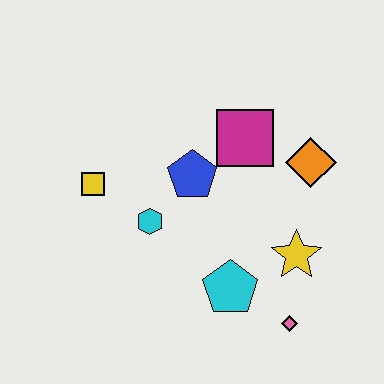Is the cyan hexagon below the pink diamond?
No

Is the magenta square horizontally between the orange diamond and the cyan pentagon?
Yes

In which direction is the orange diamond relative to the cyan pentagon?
The orange diamond is above the cyan pentagon.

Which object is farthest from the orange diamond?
The yellow square is farthest from the orange diamond.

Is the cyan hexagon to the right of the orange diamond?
No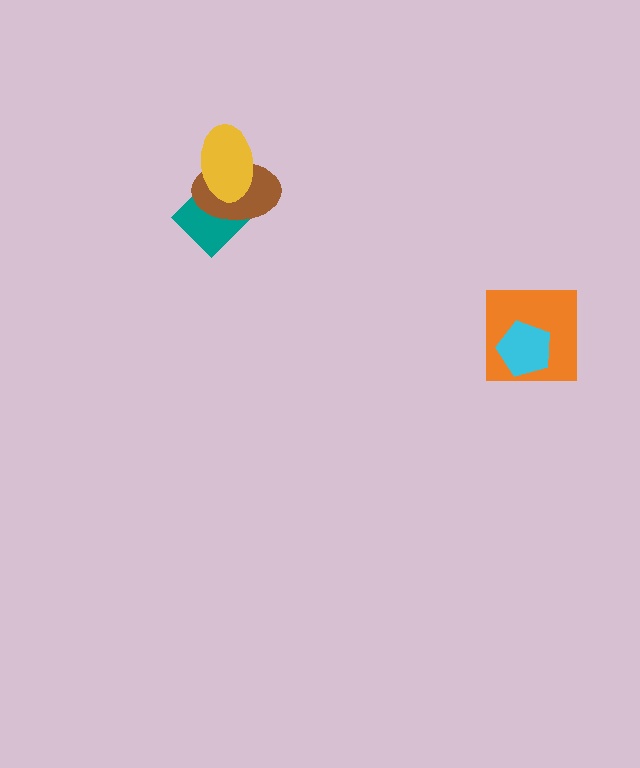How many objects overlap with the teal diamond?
2 objects overlap with the teal diamond.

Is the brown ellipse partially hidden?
Yes, it is partially covered by another shape.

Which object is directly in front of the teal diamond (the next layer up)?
The brown ellipse is directly in front of the teal diamond.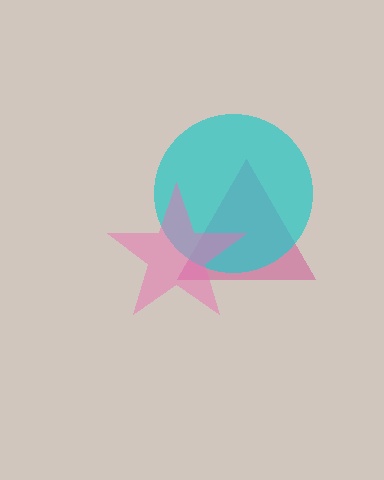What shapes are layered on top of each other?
The layered shapes are: a magenta triangle, a cyan circle, a pink star.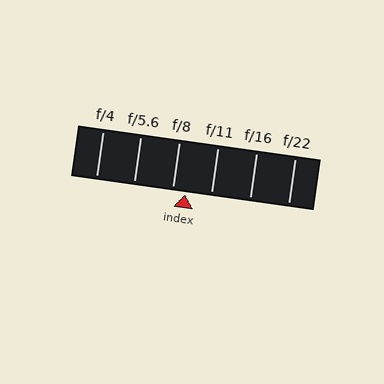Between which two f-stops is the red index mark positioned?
The index mark is between f/8 and f/11.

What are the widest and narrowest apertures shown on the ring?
The widest aperture shown is f/4 and the narrowest is f/22.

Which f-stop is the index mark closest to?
The index mark is closest to f/8.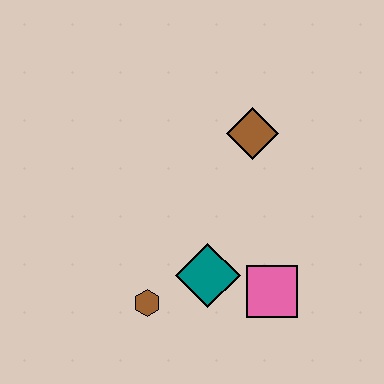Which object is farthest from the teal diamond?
The brown diamond is farthest from the teal diamond.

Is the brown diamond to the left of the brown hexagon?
No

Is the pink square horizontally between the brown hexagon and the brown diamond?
No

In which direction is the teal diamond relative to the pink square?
The teal diamond is to the left of the pink square.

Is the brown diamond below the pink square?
No